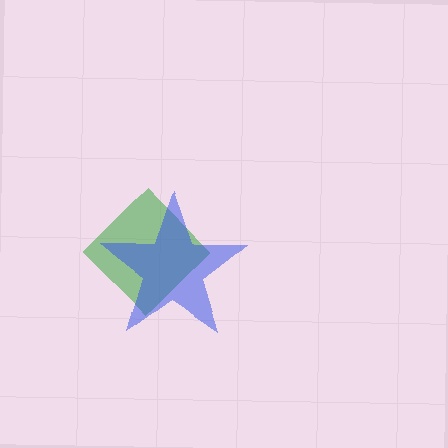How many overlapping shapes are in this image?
There are 2 overlapping shapes in the image.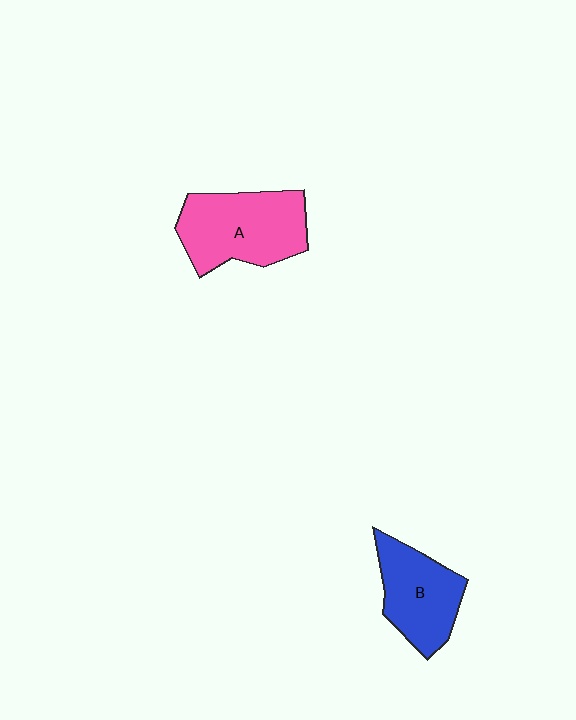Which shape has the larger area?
Shape A (pink).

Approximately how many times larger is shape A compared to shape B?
Approximately 1.3 times.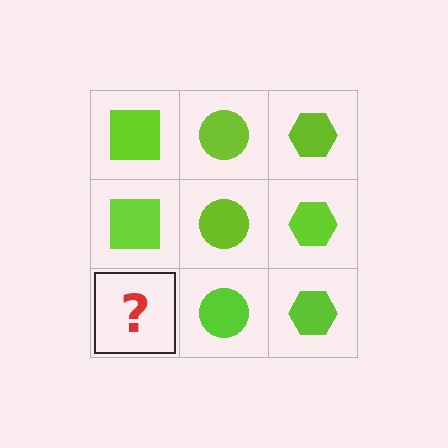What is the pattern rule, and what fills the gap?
The rule is that each column has a consistent shape. The gap should be filled with a lime square.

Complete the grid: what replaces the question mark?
The question mark should be replaced with a lime square.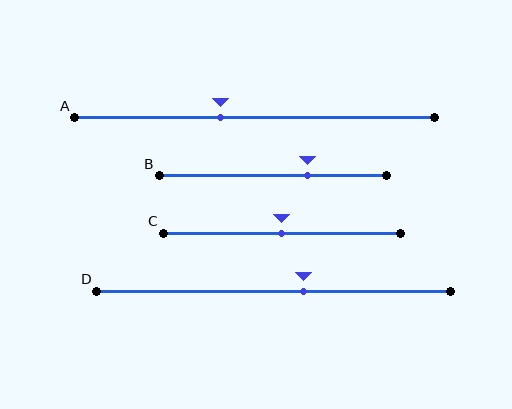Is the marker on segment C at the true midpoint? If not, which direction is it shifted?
Yes, the marker on segment C is at the true midpoint.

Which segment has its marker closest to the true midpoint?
Segment C has its marker closest to the true midpoint.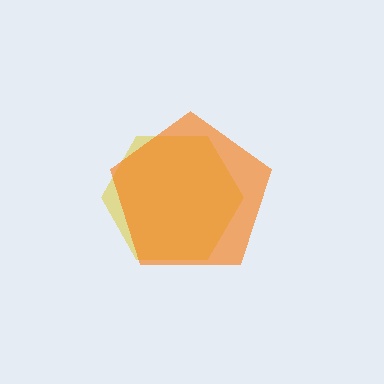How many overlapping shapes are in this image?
There are 2 overlapping shapes in the image.